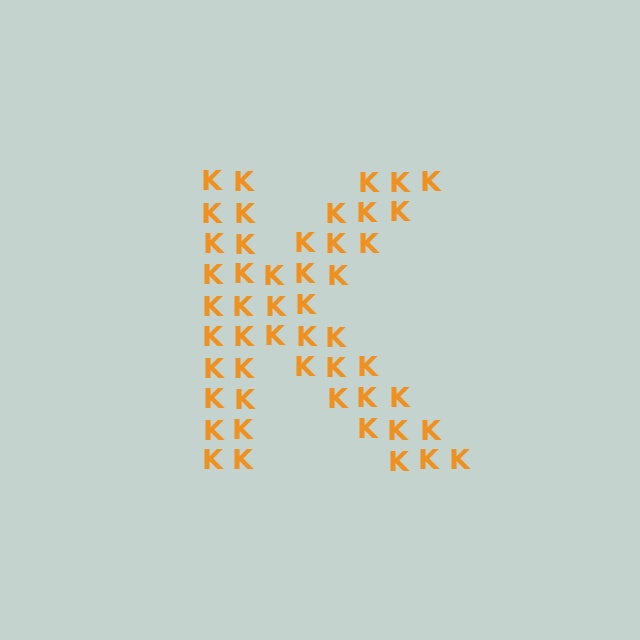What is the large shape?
The large shape is the letter K.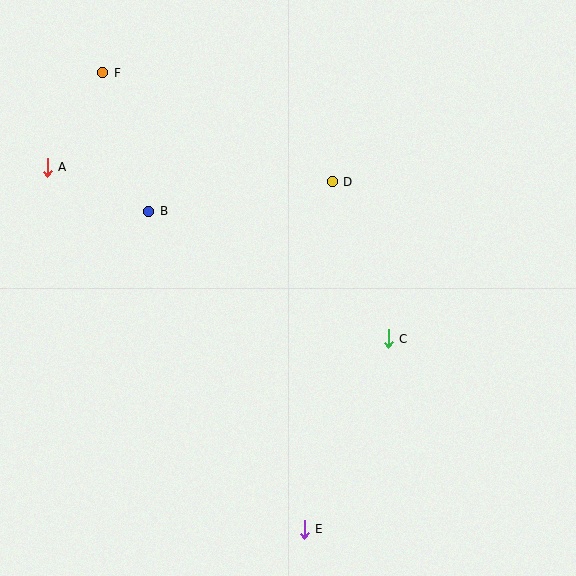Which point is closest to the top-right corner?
Point D is closest to the top-right corner.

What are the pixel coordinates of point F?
Point F is at (102, 73).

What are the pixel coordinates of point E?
Point E is at (304, 529).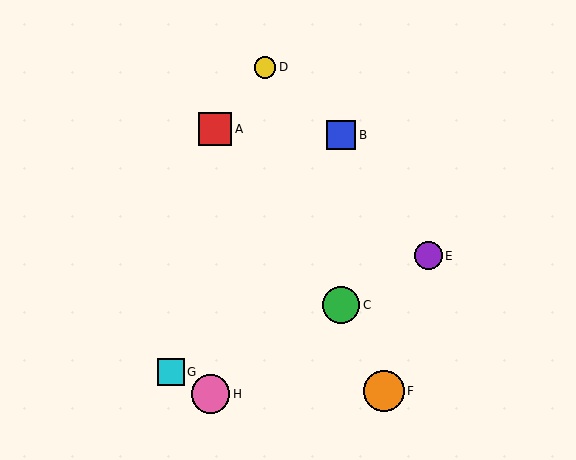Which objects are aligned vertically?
Objects B, C are aligned vertically.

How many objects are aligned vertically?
2 objects (B, C) are aligned vertically.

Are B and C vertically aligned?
Yes, both are at x≈341.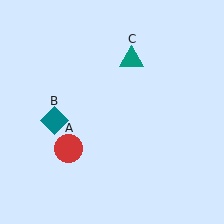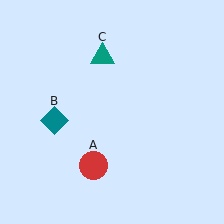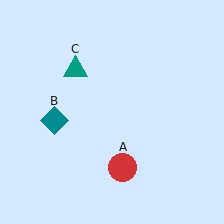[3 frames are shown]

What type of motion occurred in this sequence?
The red circle (object A), teal triangle (object C) rotated counterclockwise around the center of the scene.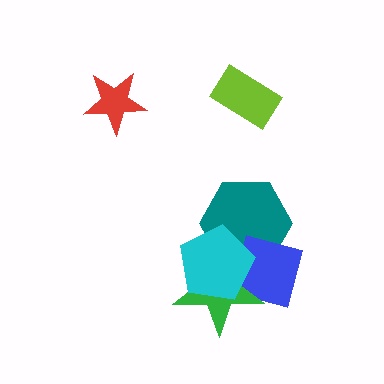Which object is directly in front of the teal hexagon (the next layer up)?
The blue square is directly in front of the teal hexagon.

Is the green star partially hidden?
Yes, it is partially covered by another shape.